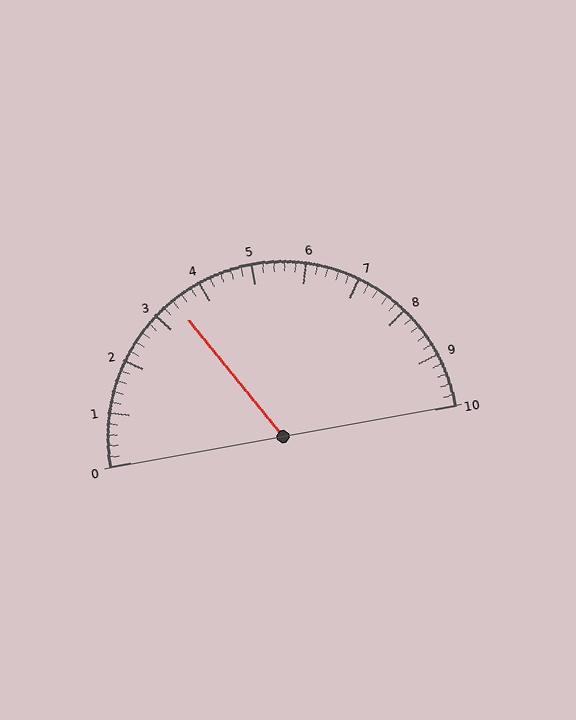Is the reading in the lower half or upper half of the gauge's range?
The reading is in the lower half of the range (0 to 10).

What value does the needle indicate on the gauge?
The needle indicates approximately 3.4.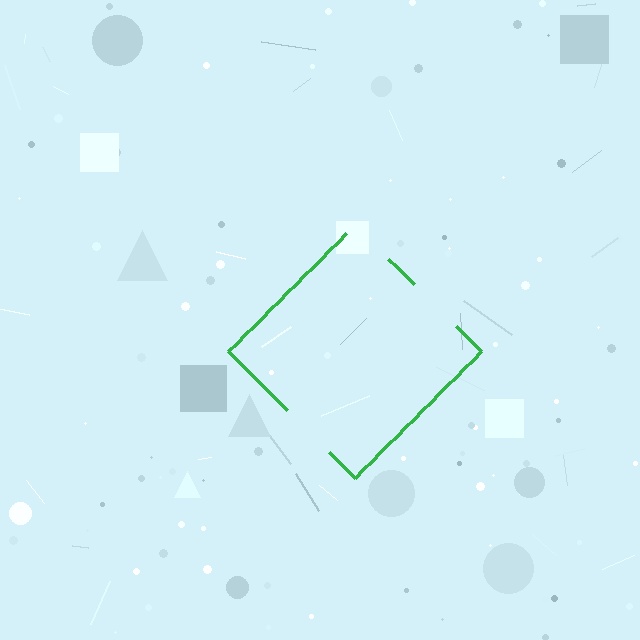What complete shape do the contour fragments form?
The contour fragments form a diamond.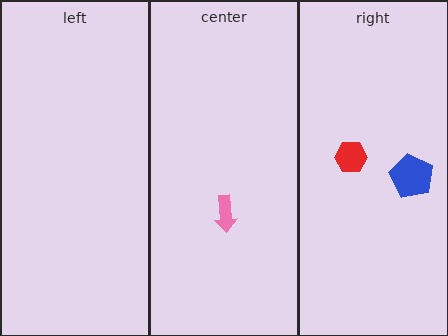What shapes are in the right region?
The blue pentagon, the red hexagon.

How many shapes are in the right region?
2.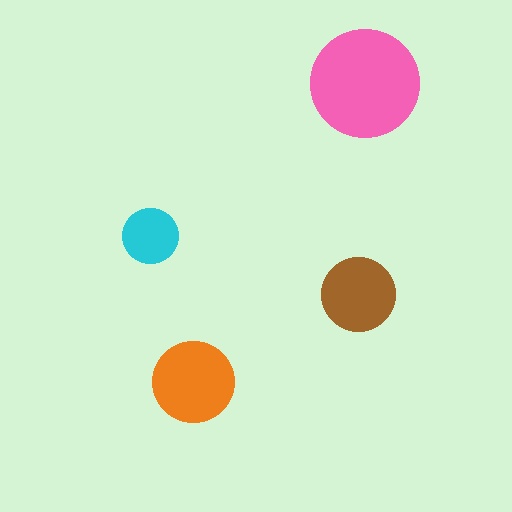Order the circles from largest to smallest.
the pink one, the orange one, the brown one, the cyan one.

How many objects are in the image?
There are 4 objects in the image.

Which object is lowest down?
The orange circle is bottommost.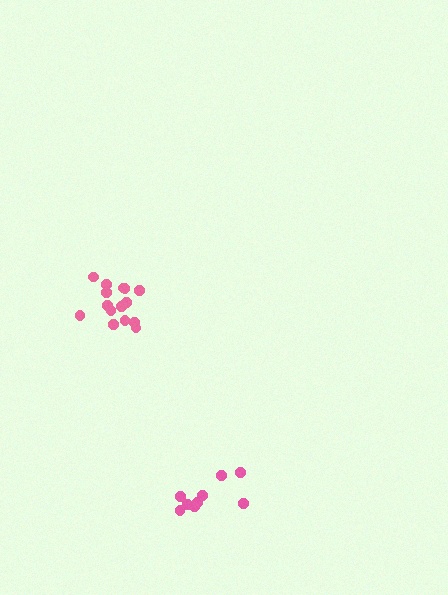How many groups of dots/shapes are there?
There are 2 groups.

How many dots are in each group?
Group 1: 15 dots, Group 2: 9 dots (24 total).